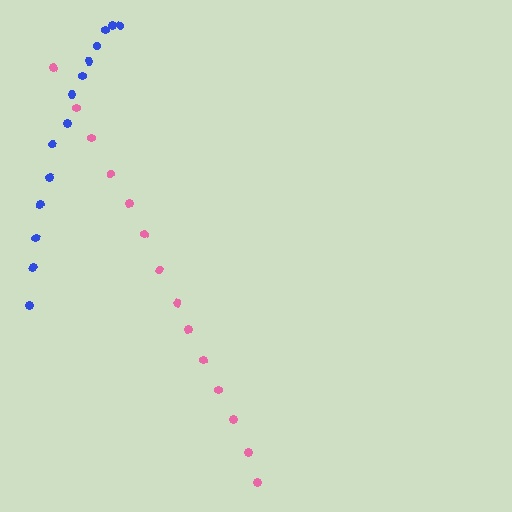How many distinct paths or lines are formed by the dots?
There are 2 distinct paths.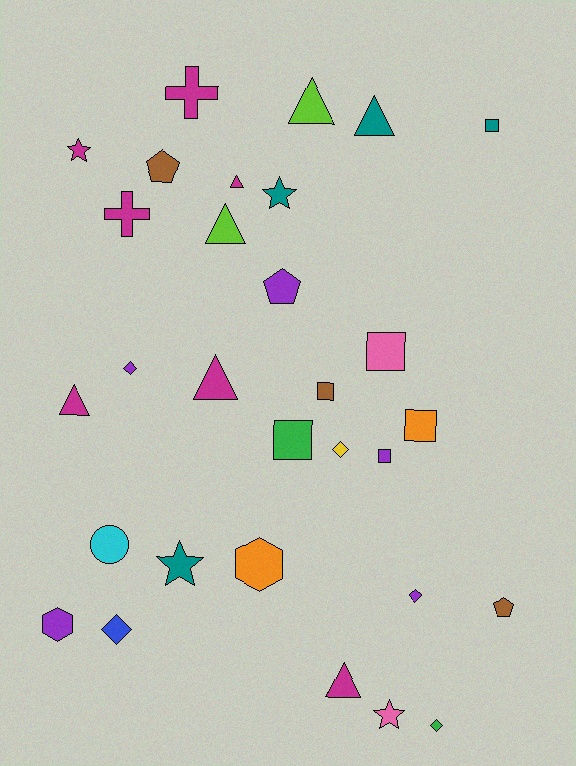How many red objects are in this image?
There are no red objects.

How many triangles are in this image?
There are 7 triangles.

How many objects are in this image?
There are 30 objects.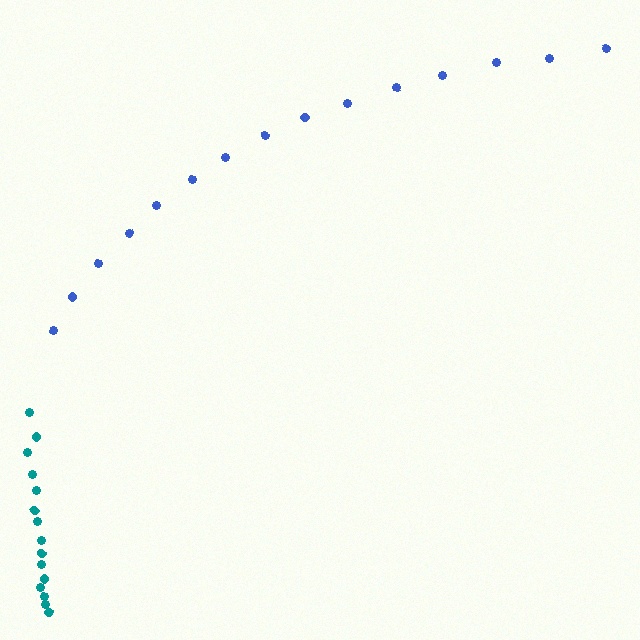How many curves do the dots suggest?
There are 2 distinct paths.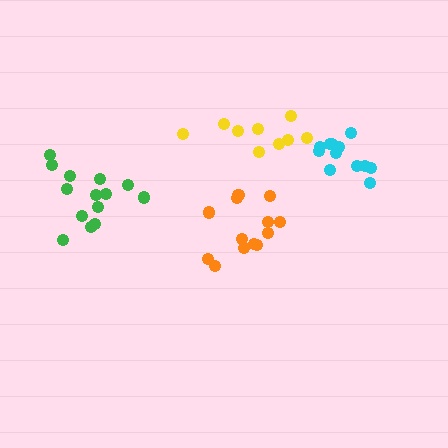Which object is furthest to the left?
The green cluster is leftmost.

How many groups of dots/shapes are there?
There are 4 groups.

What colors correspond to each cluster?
The clusters are colored: orange, green, yellow, cyan.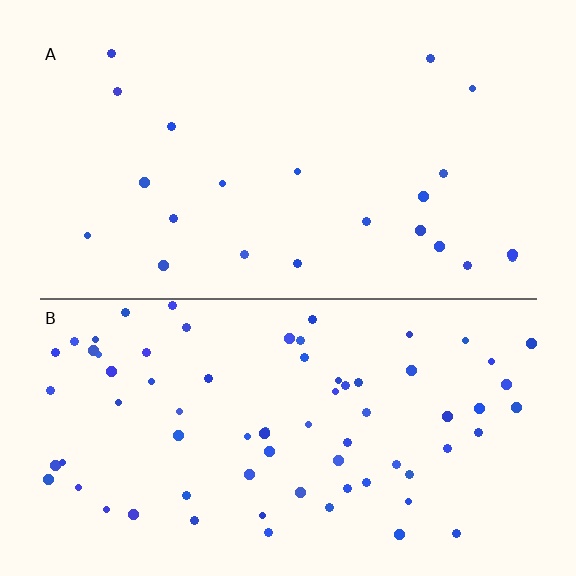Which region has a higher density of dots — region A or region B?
B (the bottom).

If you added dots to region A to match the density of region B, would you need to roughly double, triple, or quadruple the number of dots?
Approximately triple.